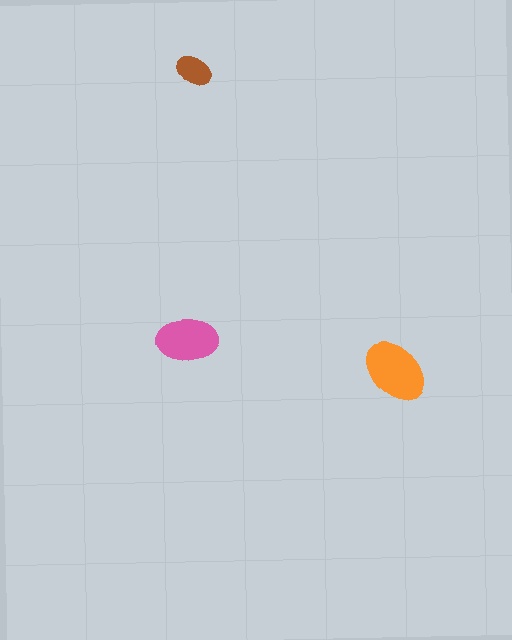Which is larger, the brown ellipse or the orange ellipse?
The orange one.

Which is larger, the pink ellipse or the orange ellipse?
The orange one.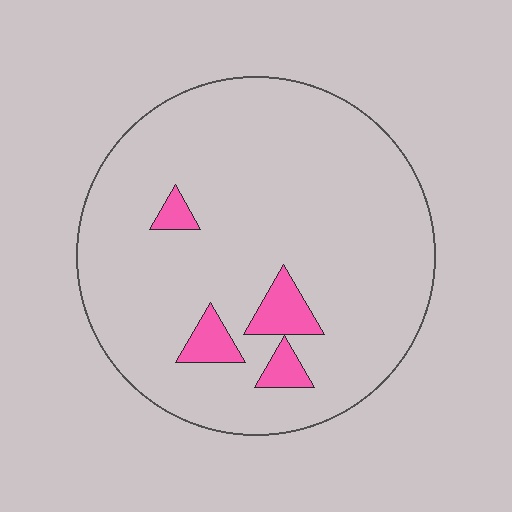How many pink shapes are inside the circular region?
4.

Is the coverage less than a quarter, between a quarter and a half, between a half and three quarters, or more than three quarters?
Less than a quarter.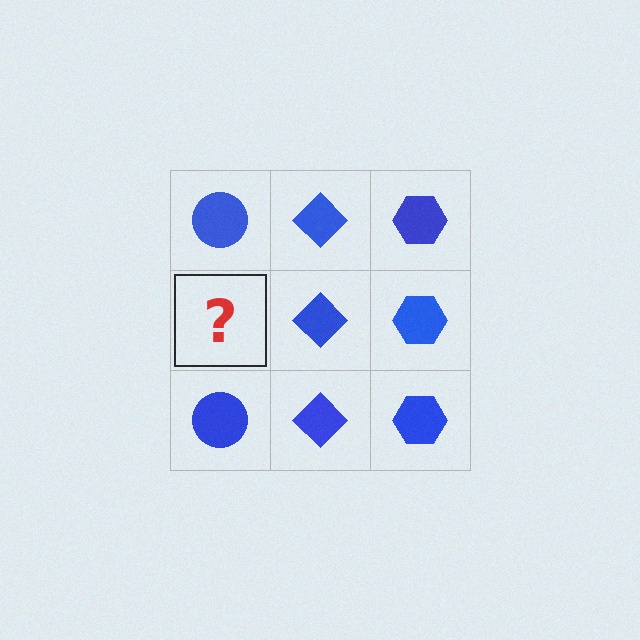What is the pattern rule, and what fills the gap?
The rule is that each column has a consistent shape. The gap should be filled with a blue circle.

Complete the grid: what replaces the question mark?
The question mark should be replaced with a blue circle.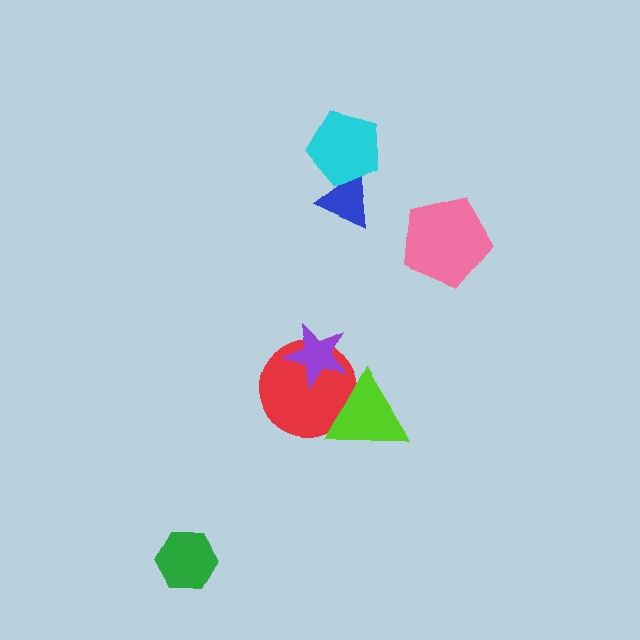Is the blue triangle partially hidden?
Yes, it is partially covered by another shape.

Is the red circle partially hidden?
Yes, it is partially covered by another shape.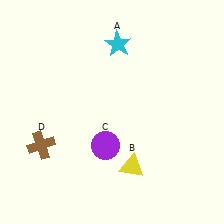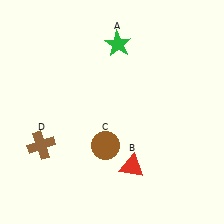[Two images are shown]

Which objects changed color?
A changed from cyan to green. B changed from yellow to red. C changed from purple to brown.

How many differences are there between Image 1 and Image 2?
There are 3 differences between the two images.